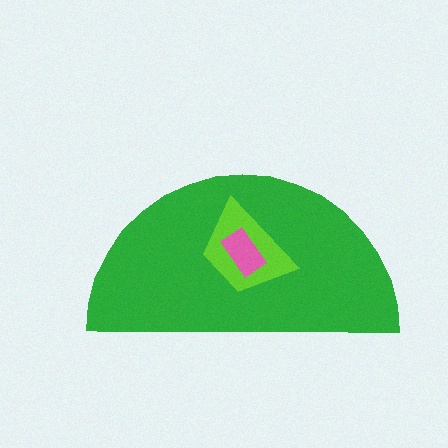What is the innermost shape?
The pink rectangle.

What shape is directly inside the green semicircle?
The lime trapezoid.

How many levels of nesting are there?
3.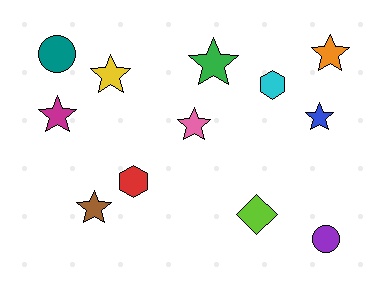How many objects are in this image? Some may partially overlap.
There are 12 objects.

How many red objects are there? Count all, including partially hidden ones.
There is 1 red object.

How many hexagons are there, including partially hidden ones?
There are 2 hexagons.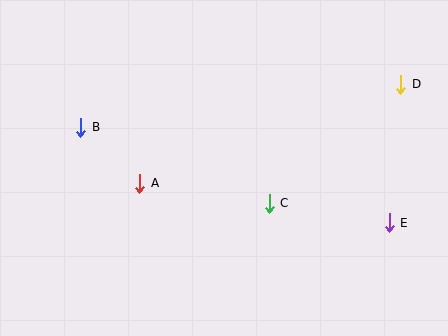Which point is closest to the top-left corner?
Point B is closest to the top-left corner.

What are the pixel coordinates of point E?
Point E is at (389, 223).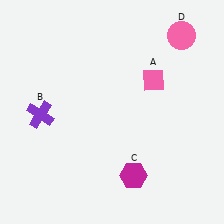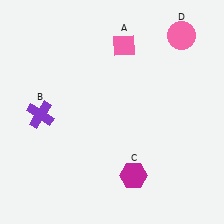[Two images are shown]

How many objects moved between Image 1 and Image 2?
1 object moved between the two images.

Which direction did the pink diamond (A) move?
The pink diamond (A) moved up.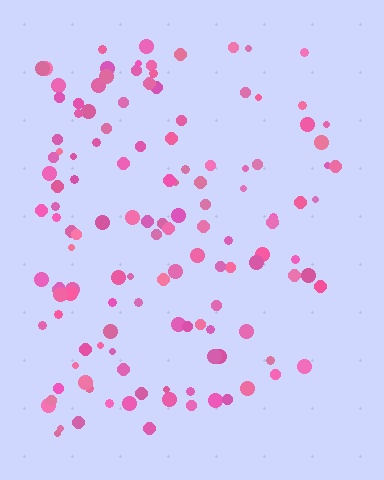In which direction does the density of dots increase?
From right to left, with the left side densest.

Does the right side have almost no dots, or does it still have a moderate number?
Still a moderate number, just noticeably fewer than the left.